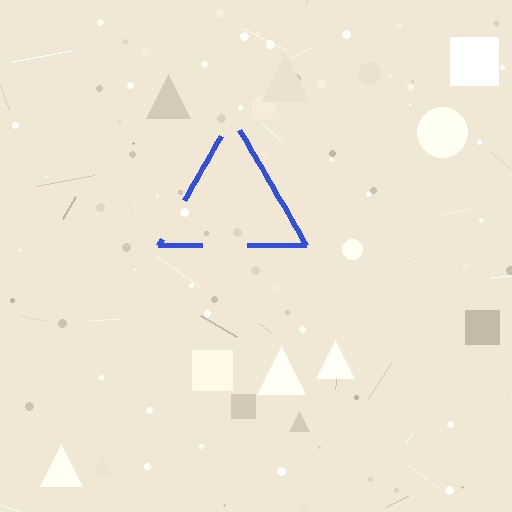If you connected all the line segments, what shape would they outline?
They would outline a triangle.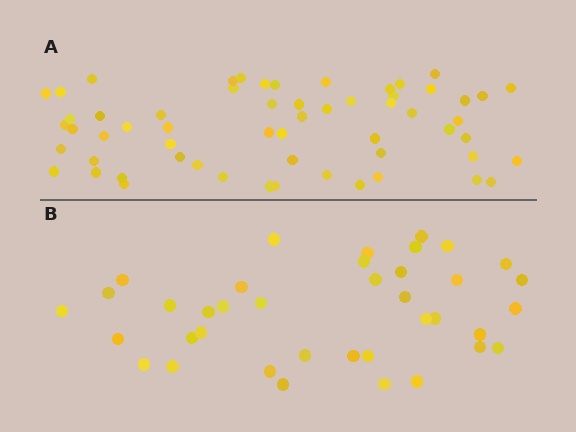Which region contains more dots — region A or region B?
Region A (the top region) has more dots.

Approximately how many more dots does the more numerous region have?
Region A has approximately 20 more dots than region B.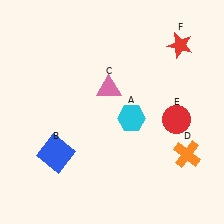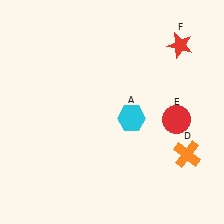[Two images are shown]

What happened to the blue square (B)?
The blue square (B) was removed in Image 2. It was in the bottom-left area of Image 1.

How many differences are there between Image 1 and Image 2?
There are 2 differences between the two images.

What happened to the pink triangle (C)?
The pink triangle (C) was removed in Image 2. It was in the top-left area of Image 1.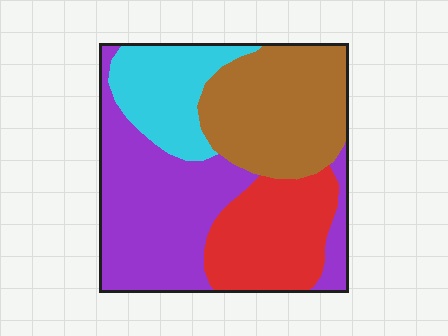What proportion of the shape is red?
Red takes up less than a quarter of the shape.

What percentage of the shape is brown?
Brown covers about 25% of the shape.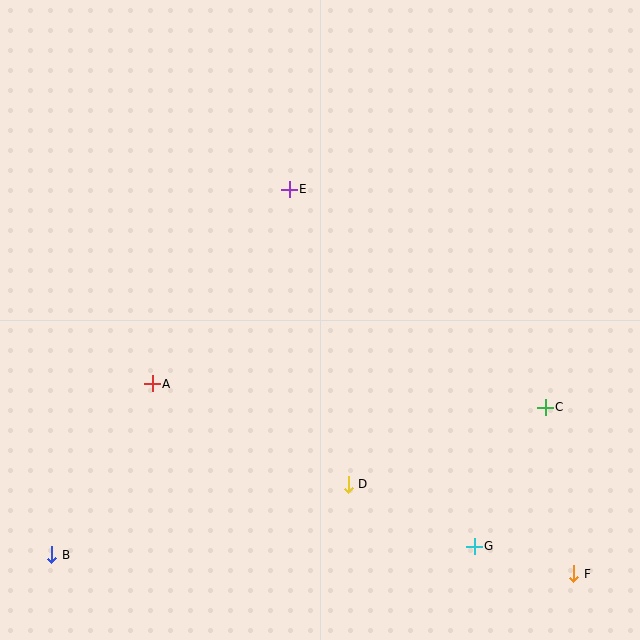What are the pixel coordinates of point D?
Point D is at (348, 484).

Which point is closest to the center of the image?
Point E at (289, 189) is closest to the center.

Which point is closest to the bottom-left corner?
Point B is closest to the bottom-left corner.